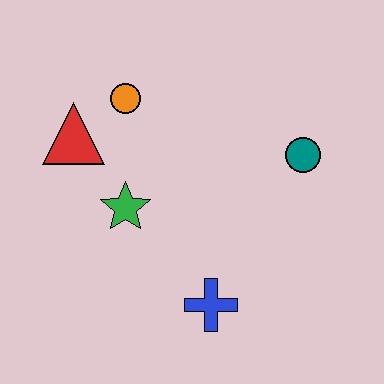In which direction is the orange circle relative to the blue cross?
The orange circle is above the blue cross.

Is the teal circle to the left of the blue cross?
No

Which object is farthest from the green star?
The teal circle is farthest from the green star.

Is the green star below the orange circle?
Yes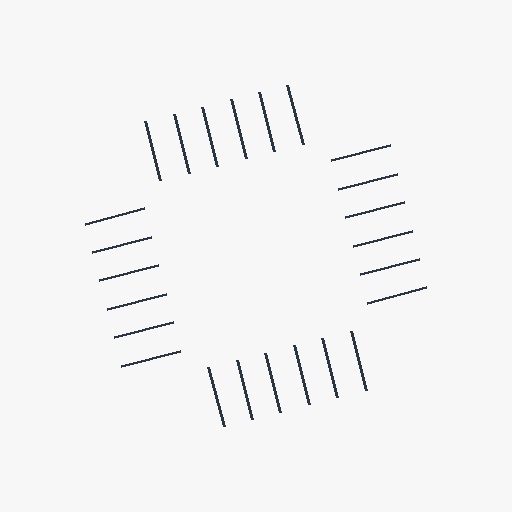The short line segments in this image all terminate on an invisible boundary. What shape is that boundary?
An illusory square — the line segments terminate on its edges but no continuous stroke is drawn.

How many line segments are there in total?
24 — 6 along each of the 4 edges.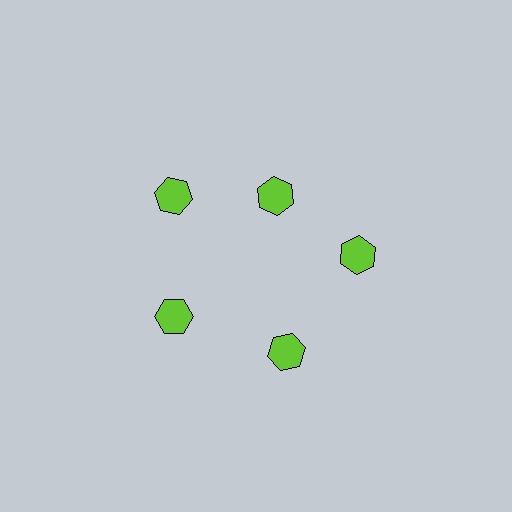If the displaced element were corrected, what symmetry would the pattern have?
It would have 5-fold rotational symmetry — the pattern would map onto itself every 72 degrees.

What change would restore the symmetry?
The symmetry would be restored by moving it outward, back onto the ring so that all 5 hexagons sit at equal angles and equal distance from the center.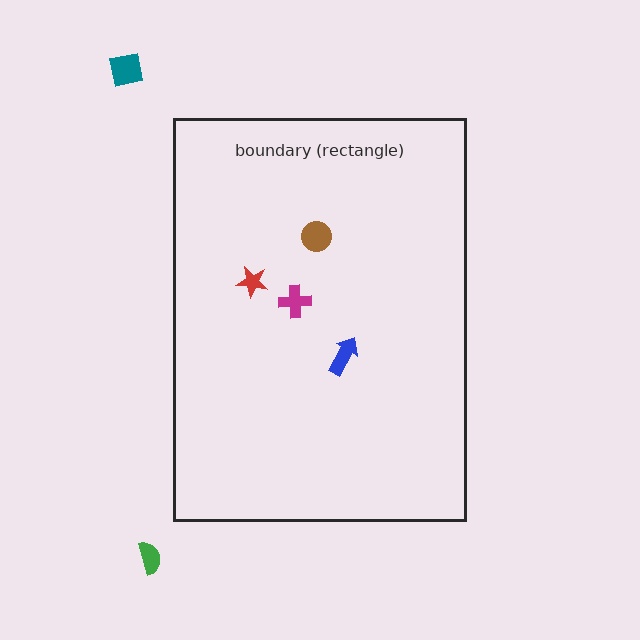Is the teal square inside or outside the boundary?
Outside.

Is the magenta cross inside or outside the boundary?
Inside.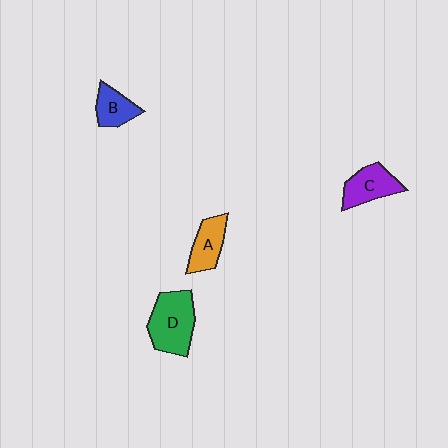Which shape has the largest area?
Shape D (green).